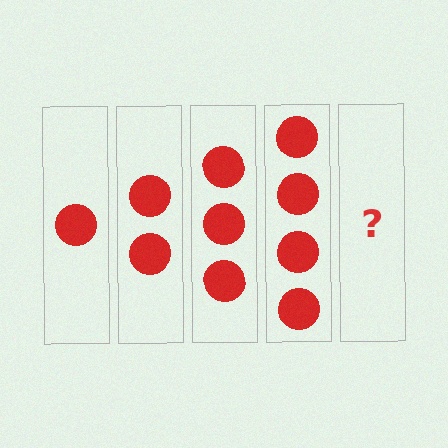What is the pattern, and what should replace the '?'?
The pattern is that each step adds one more circle. The '?' should be 5 circles.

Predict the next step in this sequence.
The next step is 5 circles.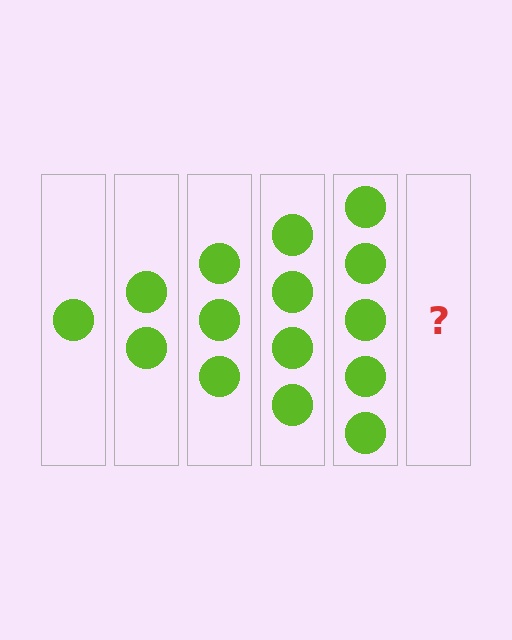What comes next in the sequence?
The next element should be 6 circles.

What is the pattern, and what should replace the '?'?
The pattern is that each step adds one more circle. The '?' should be 6 circles.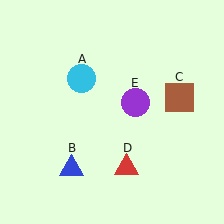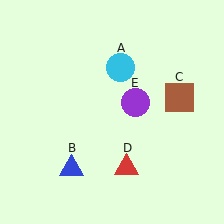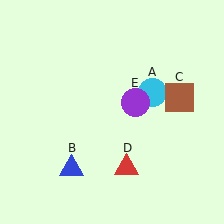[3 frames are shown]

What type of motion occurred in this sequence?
The cyan circle (object A) rotated clockwise around the center of the scene.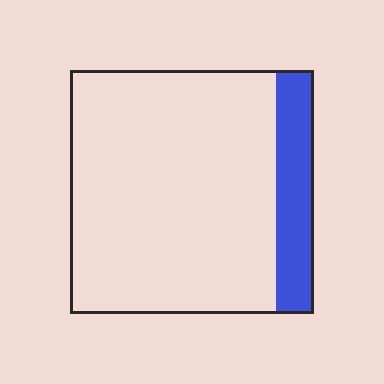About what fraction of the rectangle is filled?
About one sixth (1/6).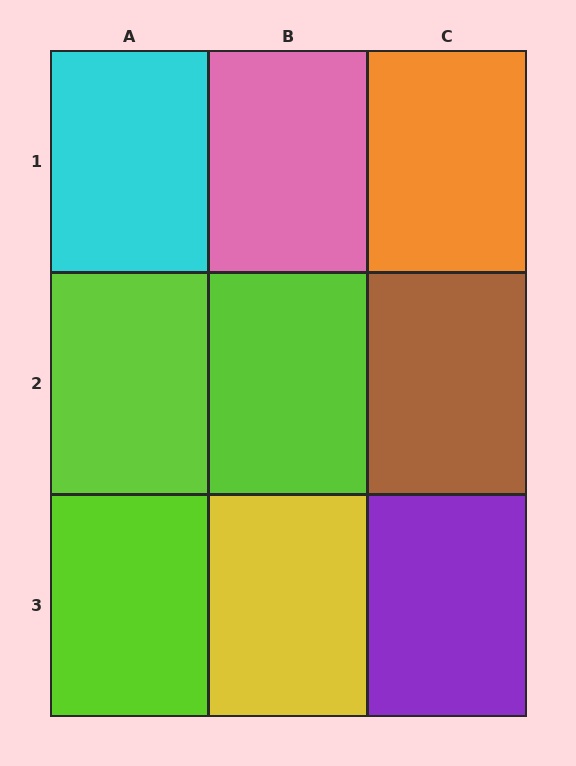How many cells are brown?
1 cell is brown.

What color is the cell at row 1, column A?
Cyan.